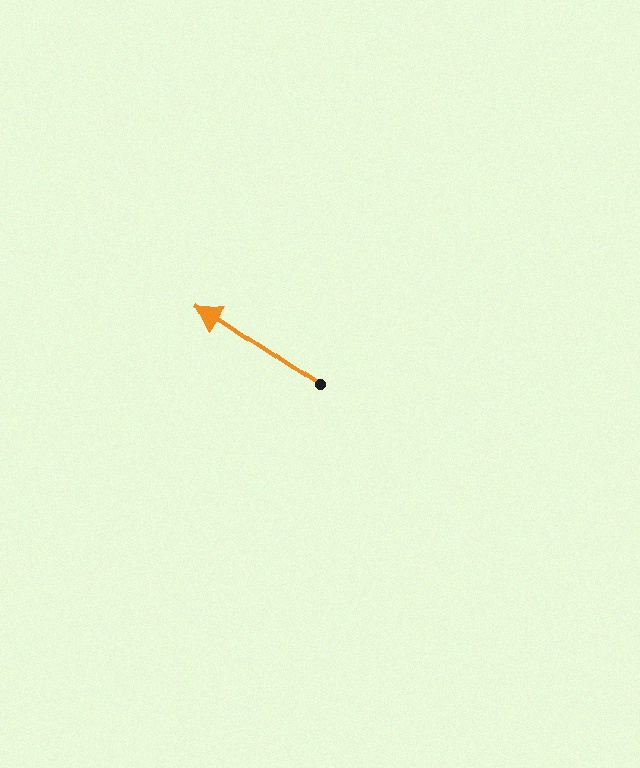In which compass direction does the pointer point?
Northwest.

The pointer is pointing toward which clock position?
Roughly 10 o'clock.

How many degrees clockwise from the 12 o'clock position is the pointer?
Approximately 304 degrees.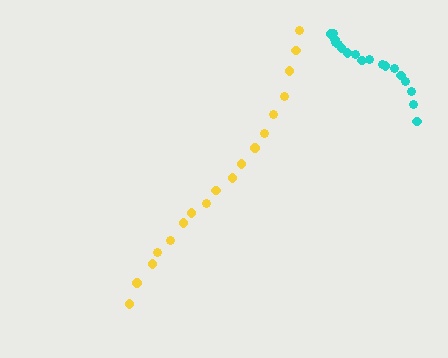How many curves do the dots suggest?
There are 2 distinct paths.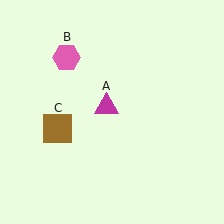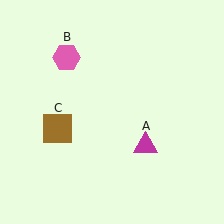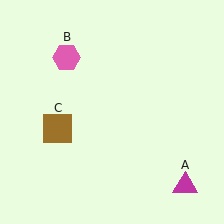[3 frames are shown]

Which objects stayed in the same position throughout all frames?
Pink hexagon (object B) and brown square (object C) remained stationary.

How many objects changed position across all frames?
1 object changed position: magenta triangle (object A).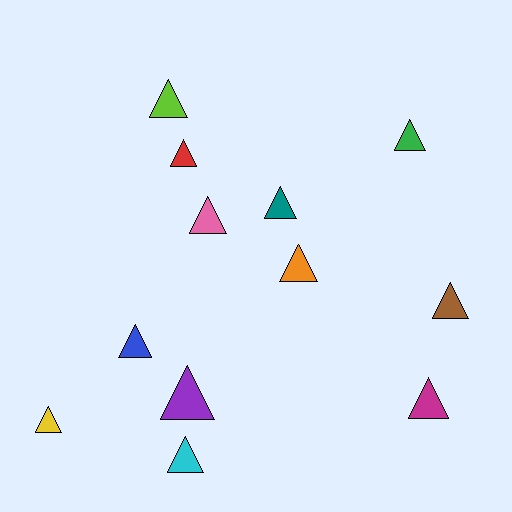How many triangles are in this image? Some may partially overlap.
There are 12 triangles.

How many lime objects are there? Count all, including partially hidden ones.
There is 1 lime object.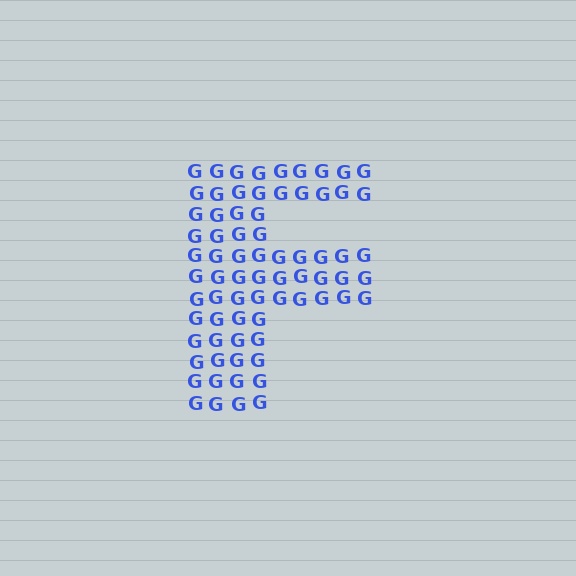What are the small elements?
The small elements are letter G's.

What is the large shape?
The large shape is the letter F.